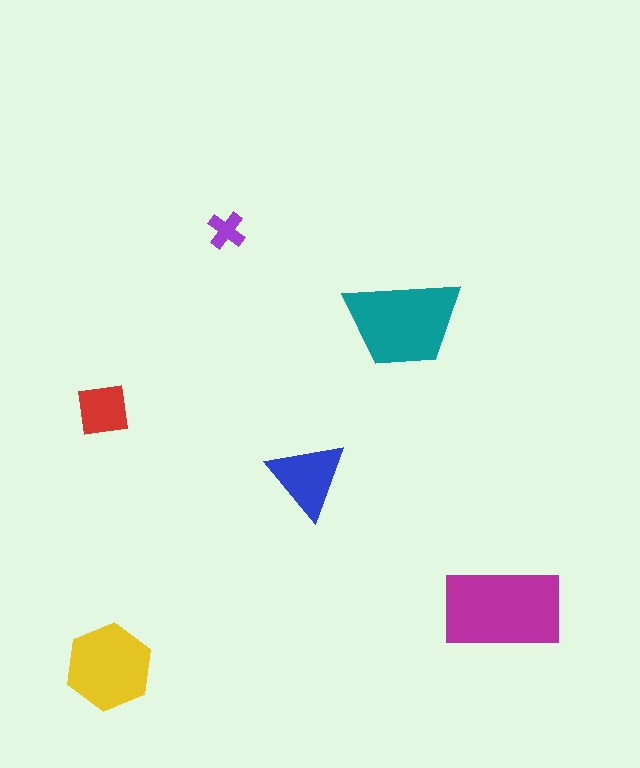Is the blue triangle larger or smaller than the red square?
Larger.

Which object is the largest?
The magenta rectangle.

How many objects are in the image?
There are 6 objects in the image.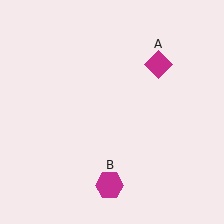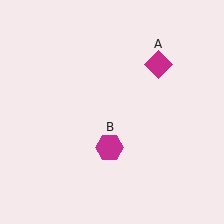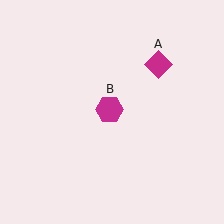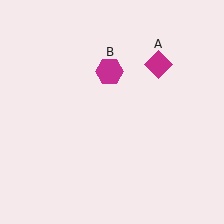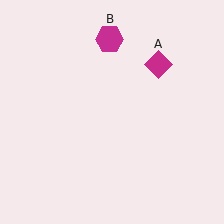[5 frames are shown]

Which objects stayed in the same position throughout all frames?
Magenta diamond (object A) remained stationary.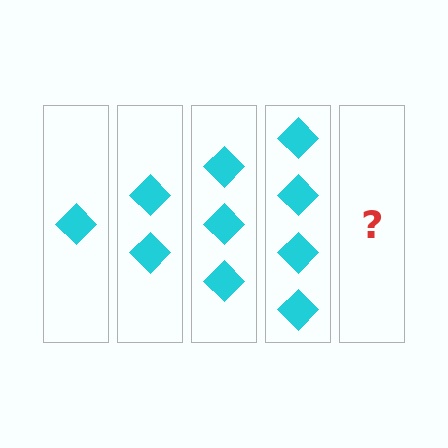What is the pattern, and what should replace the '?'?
The pattern is that each step adds one more diamond. The '?' should be 5 diamonds.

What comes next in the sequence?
The next element should be 5 diamonds.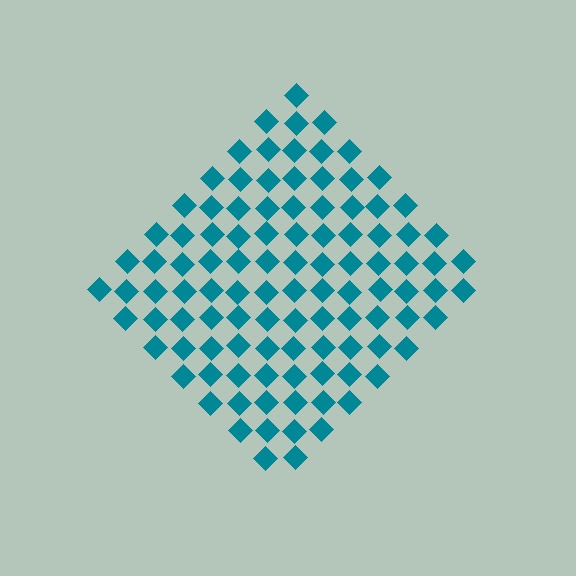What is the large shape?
The large shape is a diamond.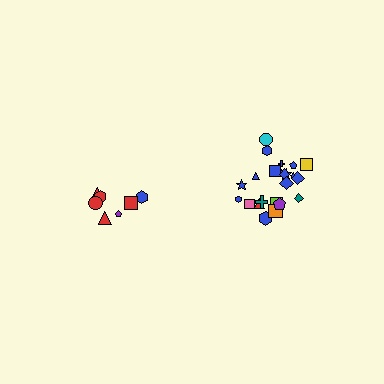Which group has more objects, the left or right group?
The right group.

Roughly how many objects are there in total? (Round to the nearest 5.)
Roughly 30 objects in total.